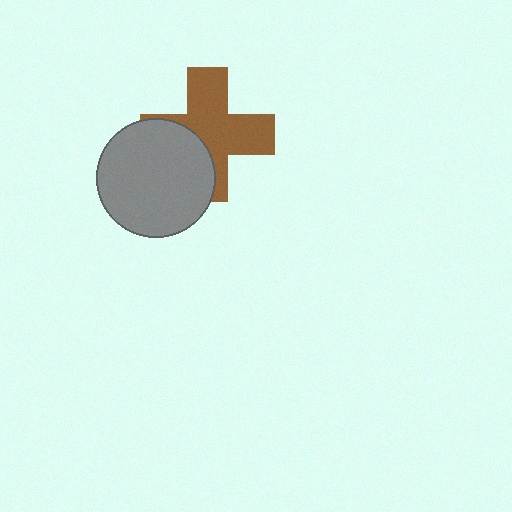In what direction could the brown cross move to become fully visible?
The brown cross could move toward the upper-right. That would shift it out from behind the gray circle entirely.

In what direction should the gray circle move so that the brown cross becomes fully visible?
The gray circle should move toward the lower-left. That is the shortest direction to clear the overlap and leave the brown cross fully visible.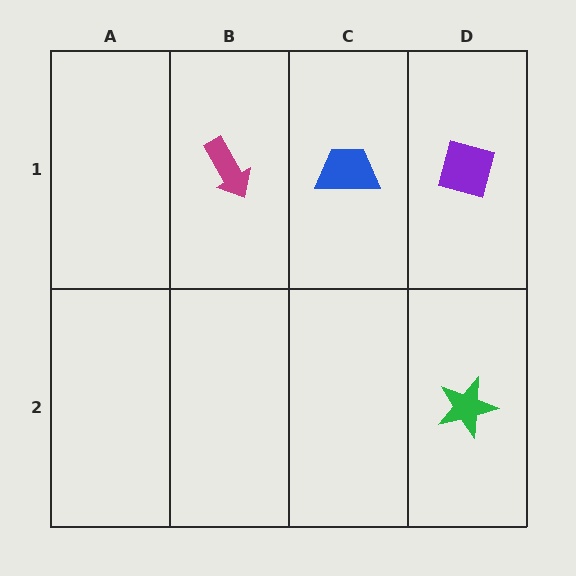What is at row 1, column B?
A magenta arrow.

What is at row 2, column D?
A green star.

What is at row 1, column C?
A blue trapezoid.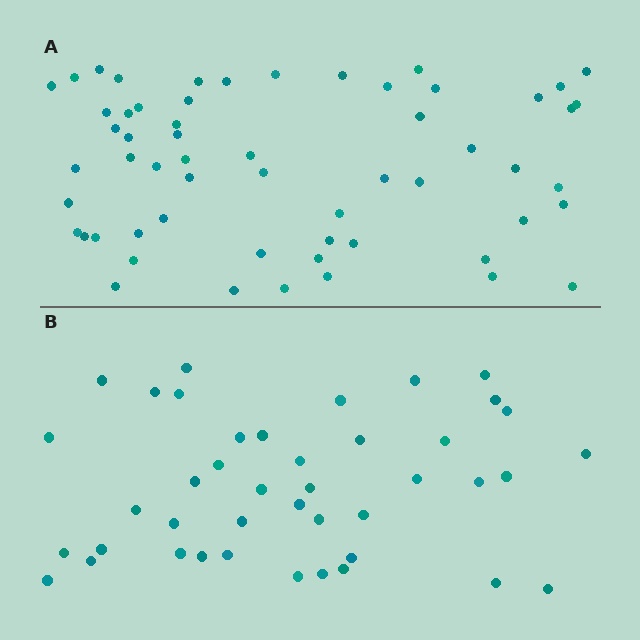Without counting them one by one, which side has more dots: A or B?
Region A (the top region) has more dots.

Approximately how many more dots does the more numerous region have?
Region A has approximately 15 more dots than region B.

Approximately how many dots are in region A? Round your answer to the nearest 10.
About 60 dots. (The exact count is 58, which rounds to 60.)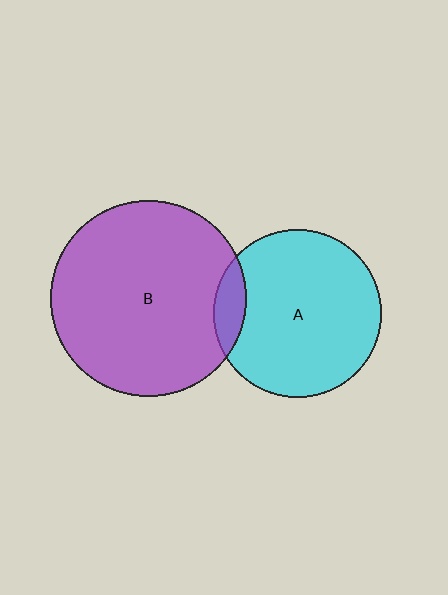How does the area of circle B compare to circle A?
Approximately 1.4 times.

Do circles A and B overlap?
Yes.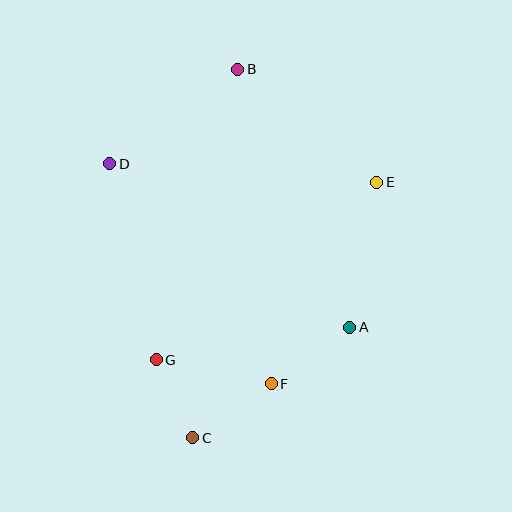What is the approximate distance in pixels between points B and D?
The distance between B and D is approximately 159 pixels.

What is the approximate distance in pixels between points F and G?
The distance between F and G is approximately 118 pixels.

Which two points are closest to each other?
Points C and G are closest to each other.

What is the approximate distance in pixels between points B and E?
The distance between B and E is approximately 179 pixels.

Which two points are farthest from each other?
Points B and C are farthest from each other.